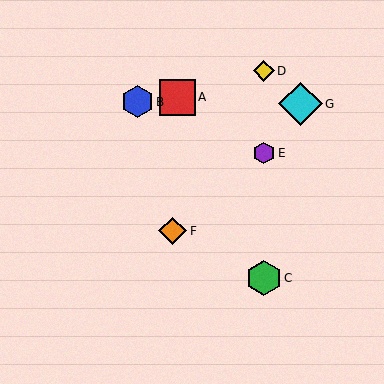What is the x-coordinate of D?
Object D is at x≈264.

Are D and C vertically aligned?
Yes, both are at x≈264.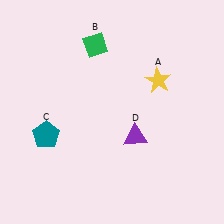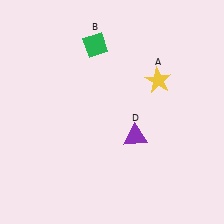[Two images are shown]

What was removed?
The teal pentagon (C) was removed in Image 2.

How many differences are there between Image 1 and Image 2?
There is 1 difference between the two images.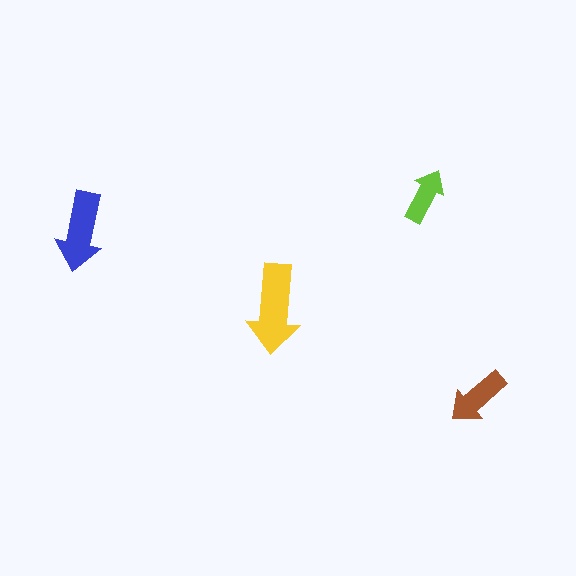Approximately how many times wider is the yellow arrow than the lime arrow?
About 1.5 times wider.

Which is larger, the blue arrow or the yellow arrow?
The yellow one.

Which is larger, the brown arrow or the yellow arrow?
The yellow one.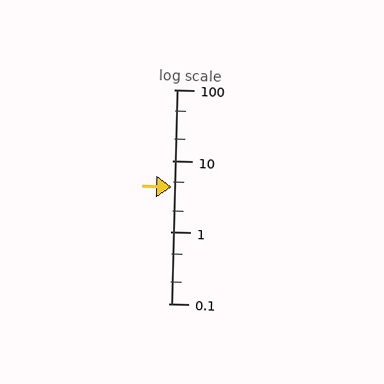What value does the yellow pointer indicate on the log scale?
The pointer indicates approximately 4.3.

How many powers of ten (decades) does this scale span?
The scale spans 3 decades, from 0.1 to 100.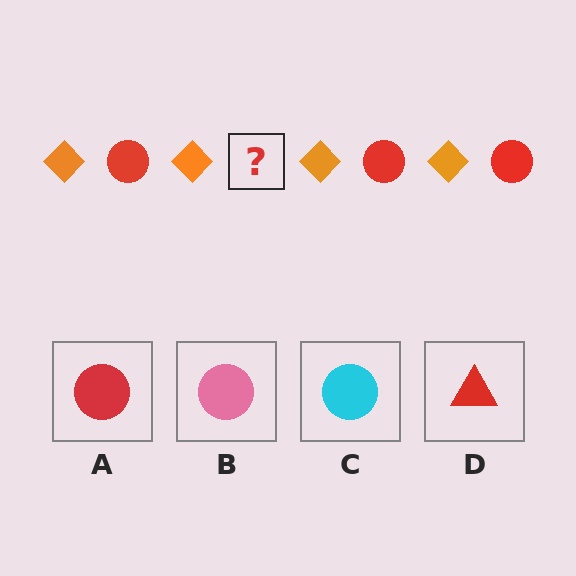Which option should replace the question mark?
Option A.